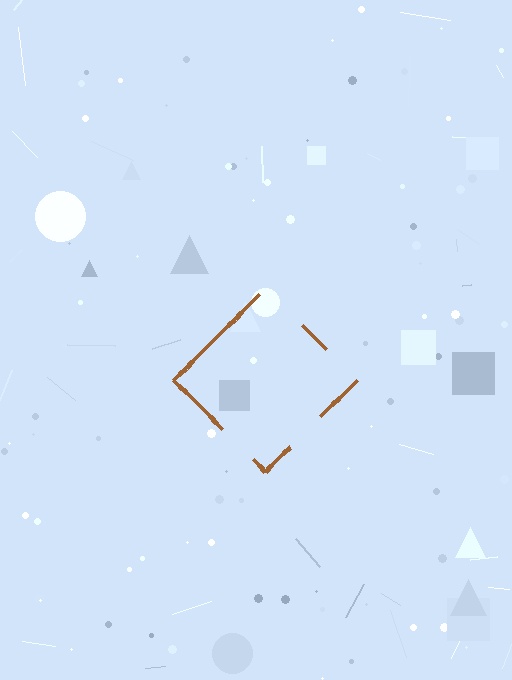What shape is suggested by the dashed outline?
The dashed outline suggests a diamond.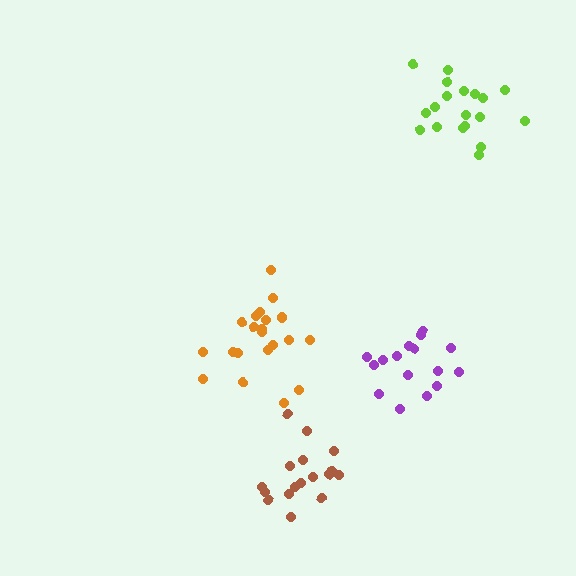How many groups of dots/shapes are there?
There are 4 groups.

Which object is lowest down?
The brown cluster is bottommost.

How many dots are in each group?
Group 1: 20 dots, Group 2: 21 dots, Group 3: 17 dots, Group 4: 16 dots (74 total).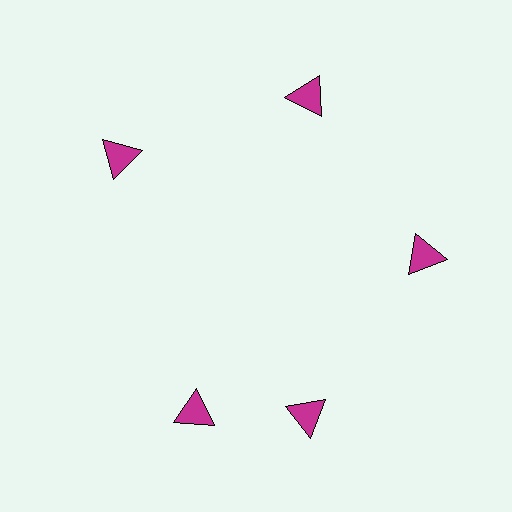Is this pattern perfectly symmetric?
No. The 5 magenta triangles are arranged in a ring, but one element near the 8 o'clock position is rotated out of alignment along the ring, breaking the 5-fold rotational symmetry.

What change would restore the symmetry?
The symmetry would be restored by rotating it back into even spacing with its neighbors so that all 5 triangles sit at equal angles and equal distance from the center.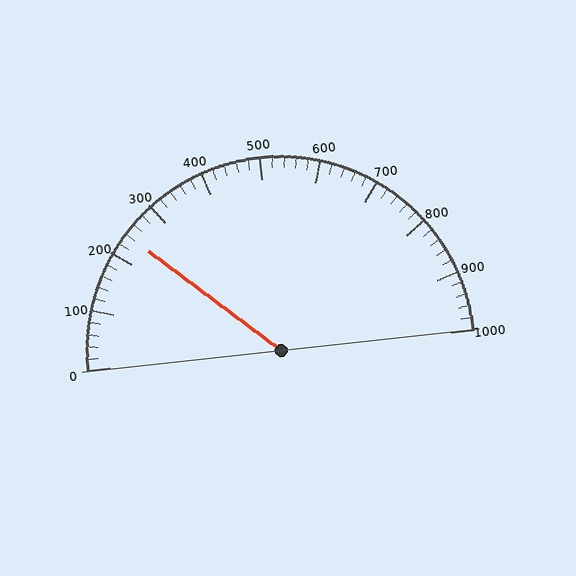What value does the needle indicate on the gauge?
The needle indicates approximately 240.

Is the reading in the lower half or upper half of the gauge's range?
The reading is in the lower half of the range (0 to 1000).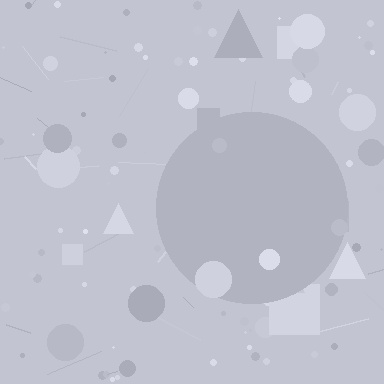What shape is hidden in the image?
A circle is hidden in the image.